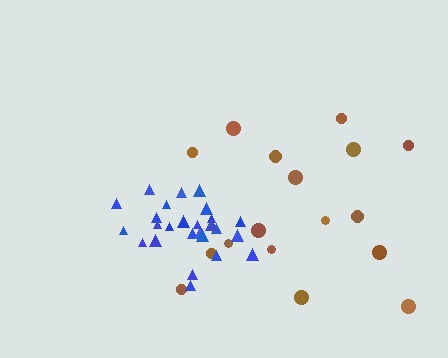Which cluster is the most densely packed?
Blue.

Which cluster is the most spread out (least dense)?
Brown.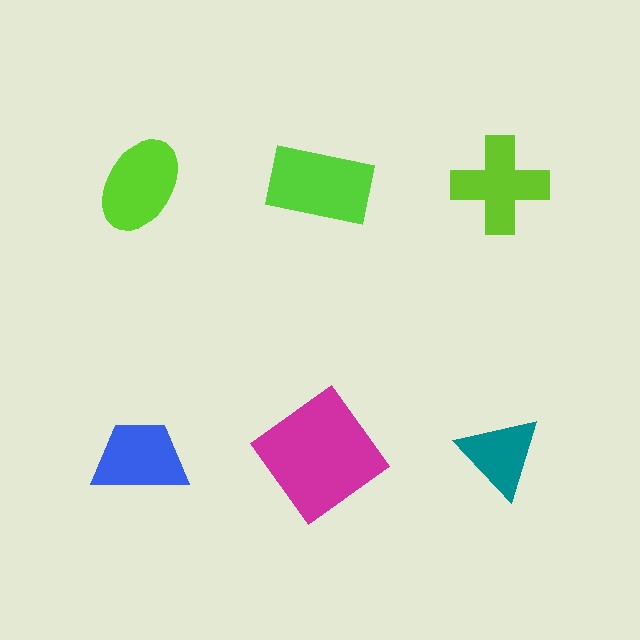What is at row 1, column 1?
A lime ellipse.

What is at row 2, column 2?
A magenta diamond.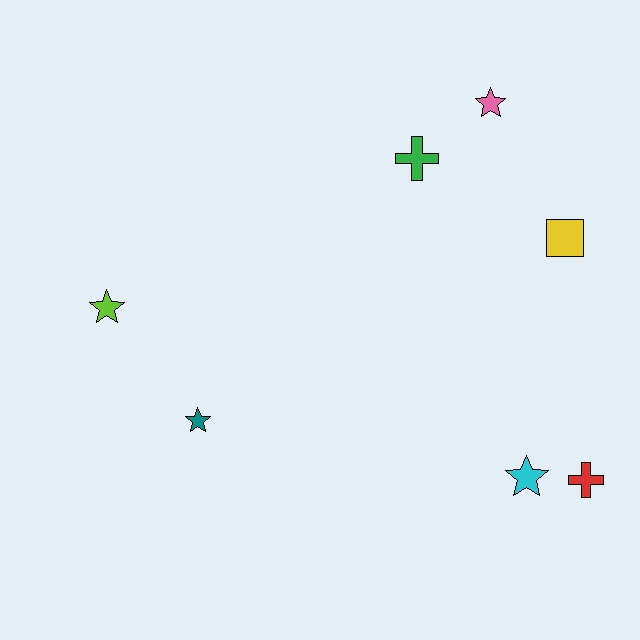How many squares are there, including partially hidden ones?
There is 1 square.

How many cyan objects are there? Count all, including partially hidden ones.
There is 1 cyan object.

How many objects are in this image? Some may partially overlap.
There are 7 objects.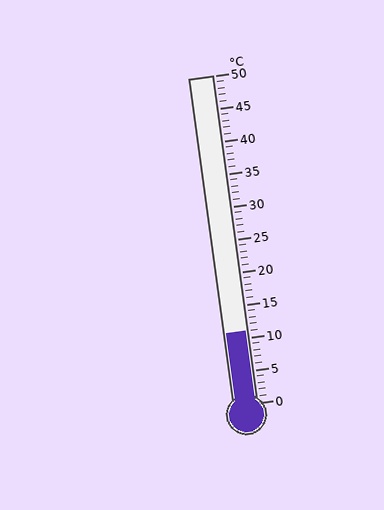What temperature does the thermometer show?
The thermometer shows approximately 11°C.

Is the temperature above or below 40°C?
The temperature is below 40°C.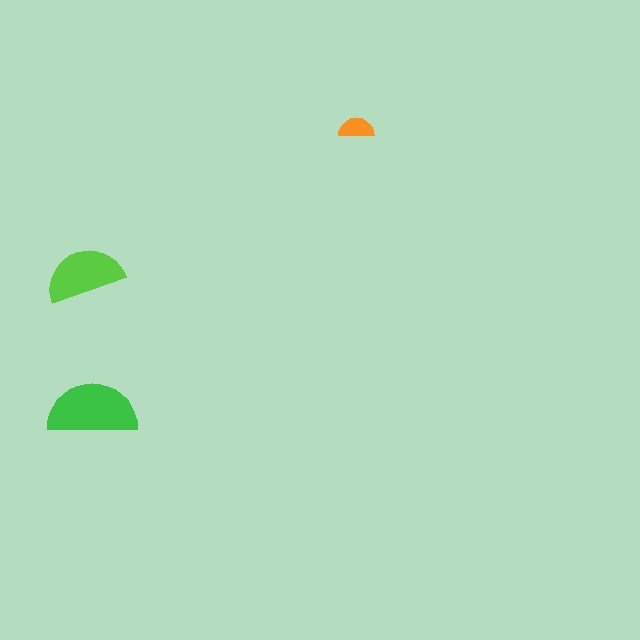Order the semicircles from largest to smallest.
the green one, the lime one, the orange one.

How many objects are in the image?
There are 3 objects in the image.